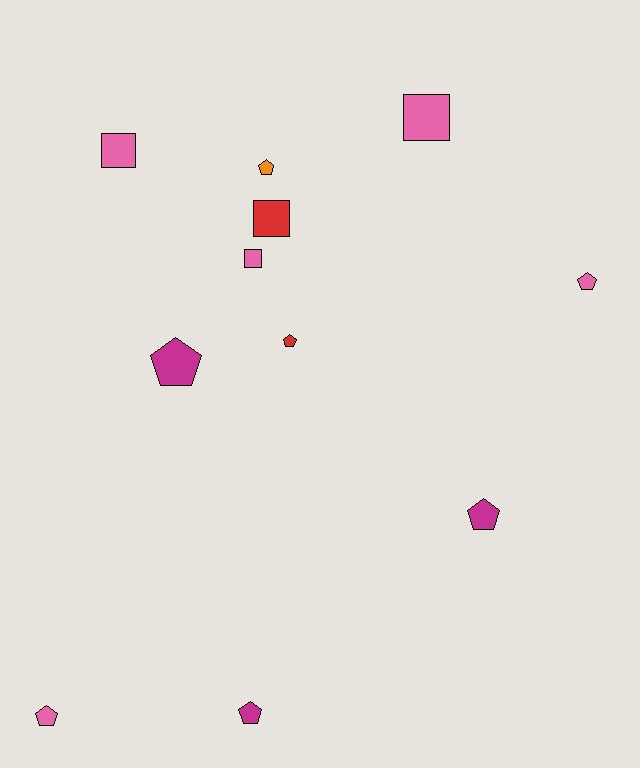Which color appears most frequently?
Pink, with 5 objects.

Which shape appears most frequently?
Pentagon, with 7 objects.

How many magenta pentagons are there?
There are 3 magenta pentagons.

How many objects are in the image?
There are 11 objects.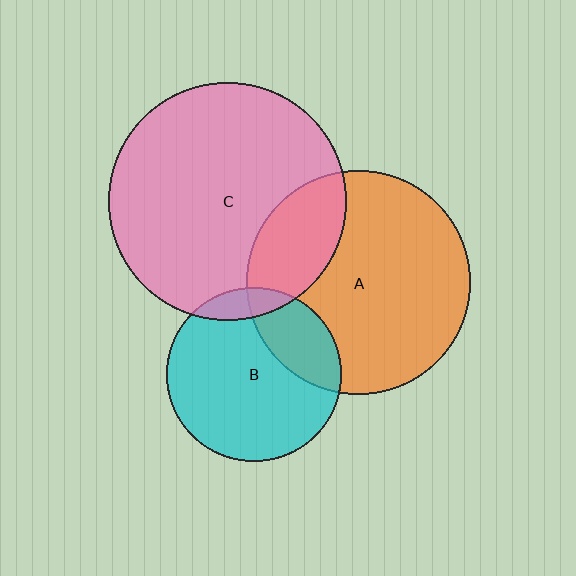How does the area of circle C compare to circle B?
Approximately 1.9 times.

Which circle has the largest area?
Circle C (pink).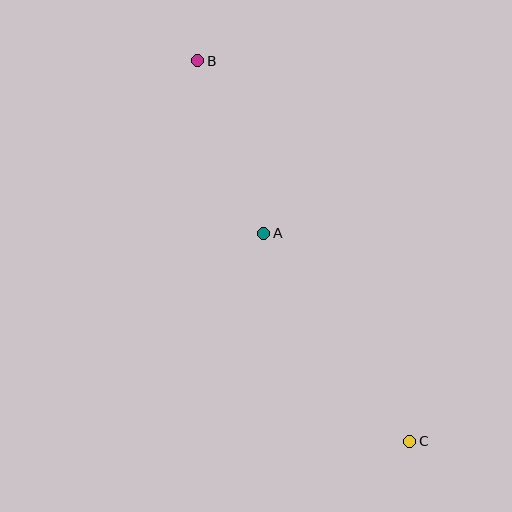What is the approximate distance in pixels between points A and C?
The distance between A and C is approximately 254 pixels.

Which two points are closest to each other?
Points A and B are closest to each other.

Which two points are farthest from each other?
Points B and C are farthest from each other.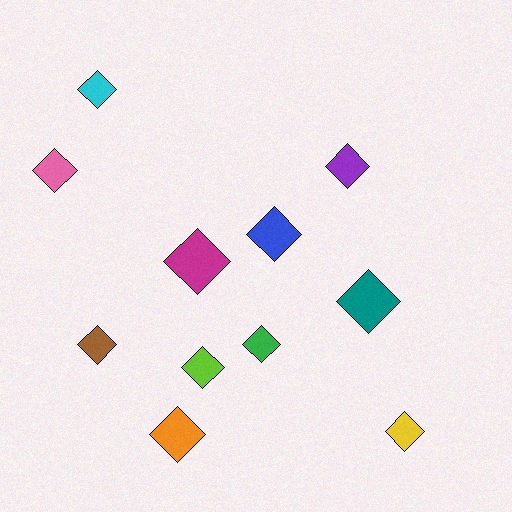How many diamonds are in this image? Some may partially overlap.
There are 11 diamonds.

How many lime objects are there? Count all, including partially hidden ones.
There is 1 lime object.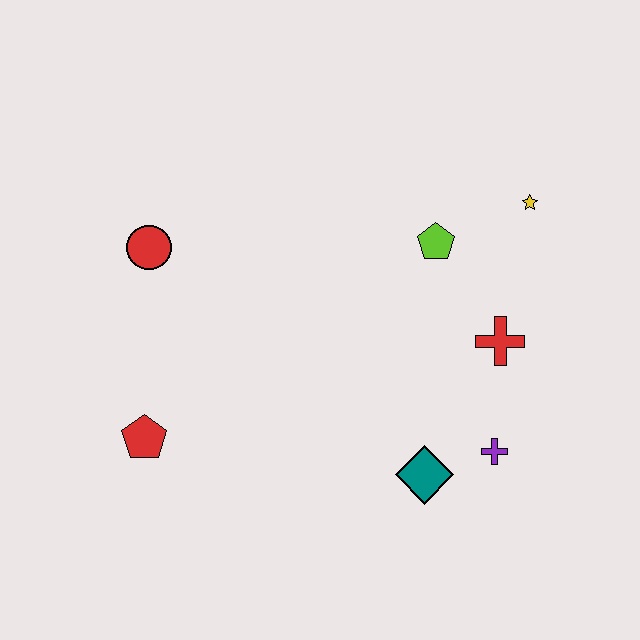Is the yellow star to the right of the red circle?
Yes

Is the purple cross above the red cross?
No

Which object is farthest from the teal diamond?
The red circle is farthest from the teal diamond.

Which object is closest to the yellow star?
The lime pentagon is closest to the yellow star.